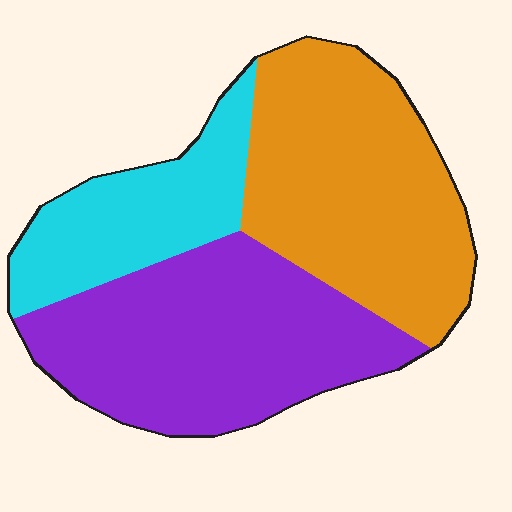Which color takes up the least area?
Cyan, at roughly 20%.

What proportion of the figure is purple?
Purple takes up about two fifths (2/5) of the figure.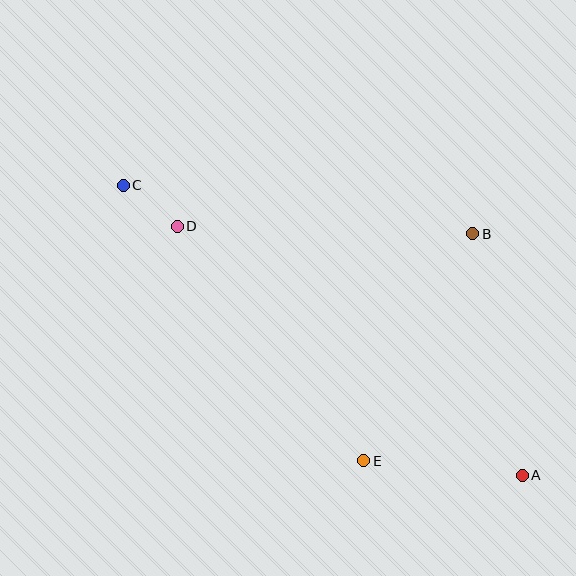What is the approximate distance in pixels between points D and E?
The distance between D and E is approximately 300 pixels.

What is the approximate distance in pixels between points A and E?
The distance between A and E is approximately 159 pixels.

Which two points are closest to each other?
Points C and D are closest to each other.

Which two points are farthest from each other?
Points A and C are farthest from each other.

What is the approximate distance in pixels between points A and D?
The distance between A and D is approximately 425 pixels.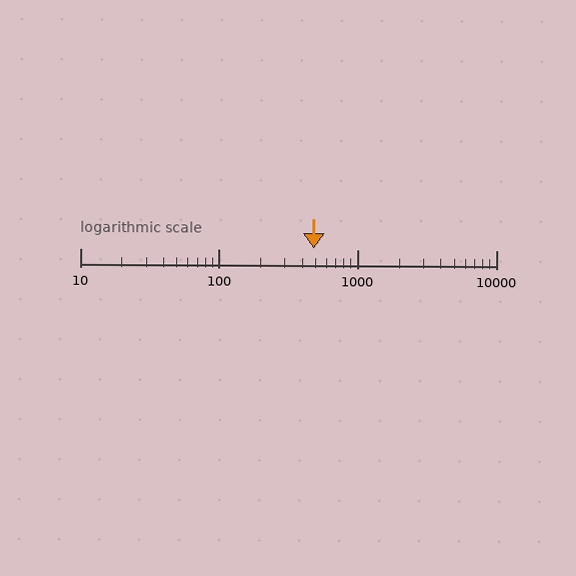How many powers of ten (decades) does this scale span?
The scale spans 3 decades, from 10 to 10000.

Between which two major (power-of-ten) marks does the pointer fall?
The pointer is between 100 and 1000.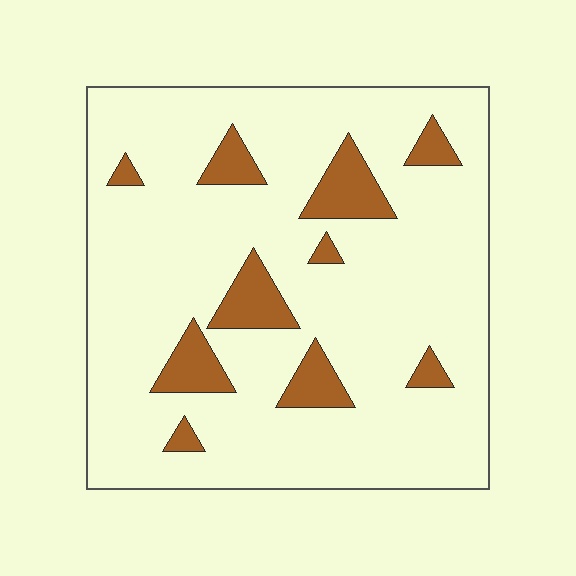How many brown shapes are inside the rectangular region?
10.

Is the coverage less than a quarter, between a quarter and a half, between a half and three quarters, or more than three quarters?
Less than a quarter.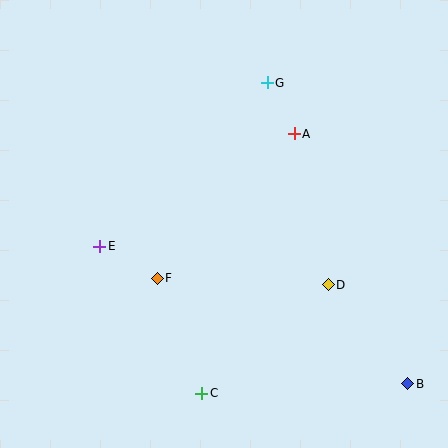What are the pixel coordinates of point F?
Point F is at (157, 278).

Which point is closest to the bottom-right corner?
Point B is closest to the bottom-right corner.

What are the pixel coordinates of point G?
Point G is at (267, 83).